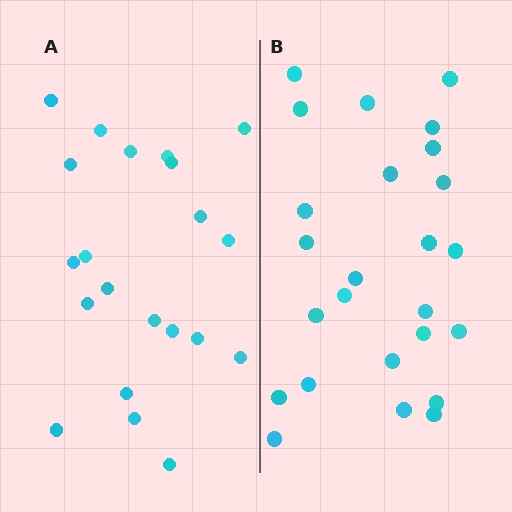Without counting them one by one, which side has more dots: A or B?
Region B (the right region) has more dots.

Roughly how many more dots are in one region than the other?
Region B has about 4 more dots than region A.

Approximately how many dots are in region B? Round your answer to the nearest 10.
About 20 dots. (The exact count is 25, which rounds to 20.)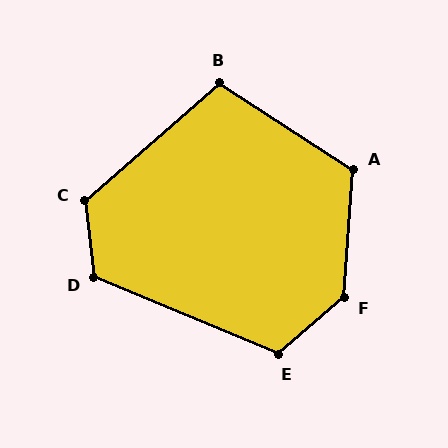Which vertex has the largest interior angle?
F, at approximately 135 degrees.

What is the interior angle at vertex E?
Approximately 117 degrees (obtuse).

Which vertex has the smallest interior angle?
B, at approximately 106 degrees.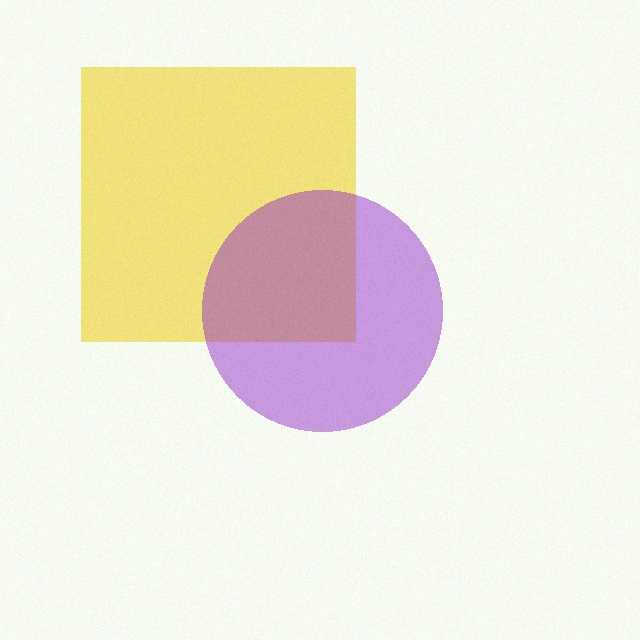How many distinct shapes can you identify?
There are 2 distinct shapes: a yellow square, a purple circle.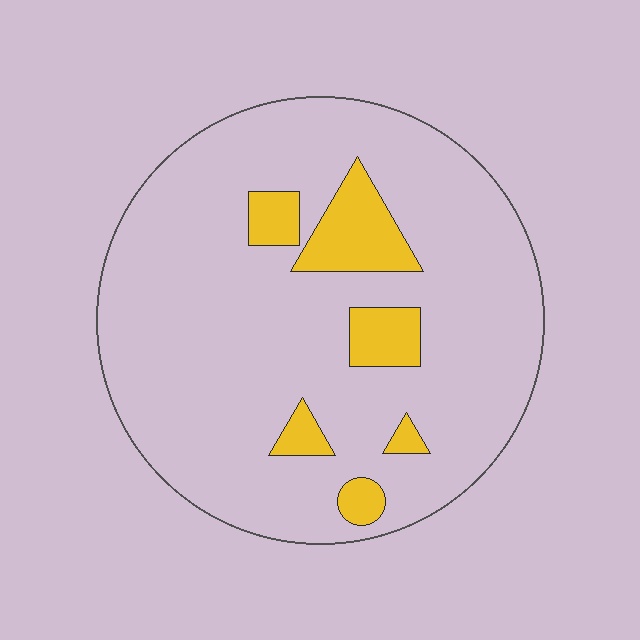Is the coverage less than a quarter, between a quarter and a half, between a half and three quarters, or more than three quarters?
Less than a quarter.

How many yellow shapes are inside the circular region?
6.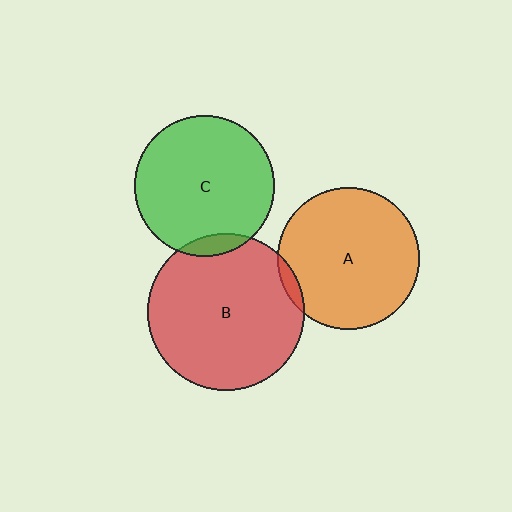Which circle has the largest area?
Circle B (red).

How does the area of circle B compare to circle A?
Approximately 1.2 times.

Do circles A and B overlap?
Yes.